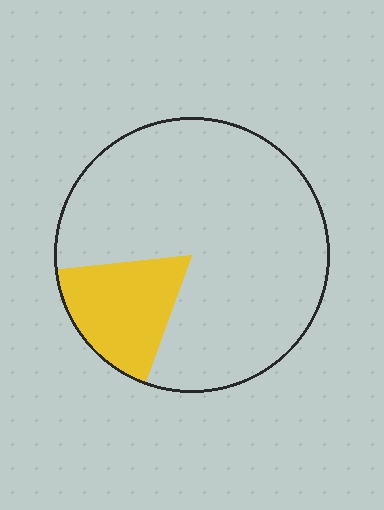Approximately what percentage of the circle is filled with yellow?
Approximately 20%.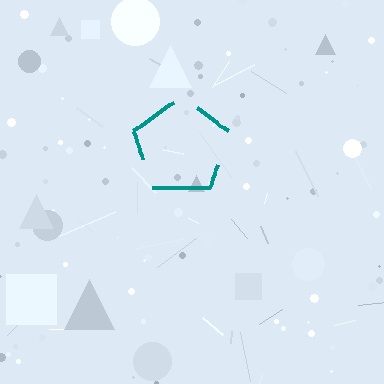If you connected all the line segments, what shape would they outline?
They would outline a pentagon.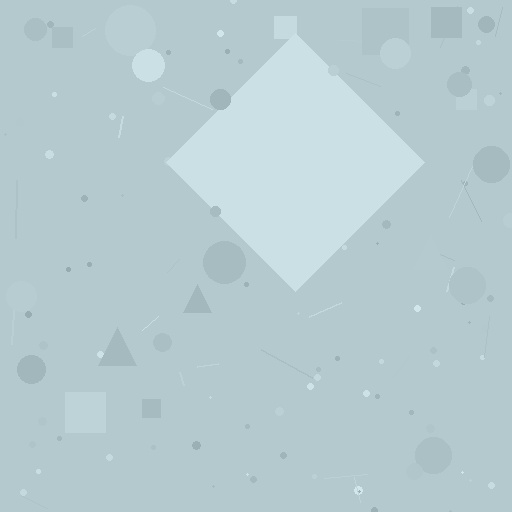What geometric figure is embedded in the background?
A diamond is embedded in the background.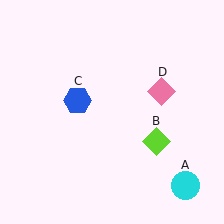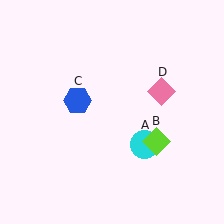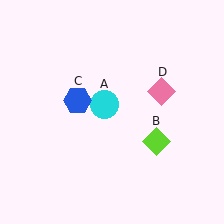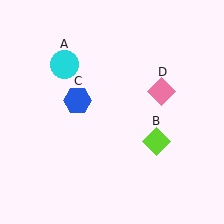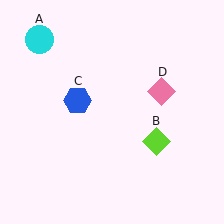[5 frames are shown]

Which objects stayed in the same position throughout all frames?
Lime diamond (object B) and blue hexagon (object C) and pink diamond (object D) remained stationary.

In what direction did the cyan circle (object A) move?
The cyan circle (object A) moved up and to the left.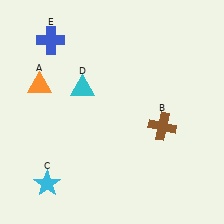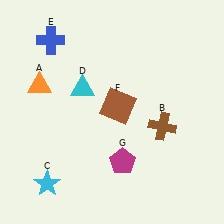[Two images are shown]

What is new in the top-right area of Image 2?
A brown square (F) was added in the top-right area of Image 2.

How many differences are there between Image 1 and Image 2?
There are 2 differences between the two images.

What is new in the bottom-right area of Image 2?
A magenta pentagon (G) was added in the bottom-right area of Image 2.